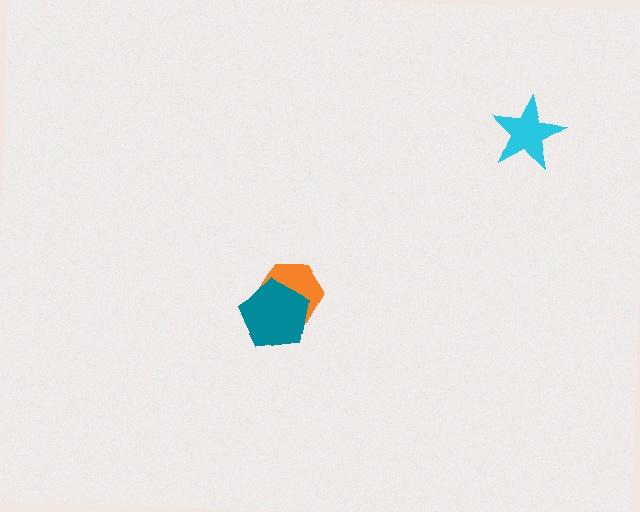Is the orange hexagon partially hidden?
Yes, it is partially covered by another shape.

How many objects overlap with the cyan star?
0 objects overlap with the cyan star.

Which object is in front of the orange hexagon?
The teal pentagon is in front of the orange hexagon.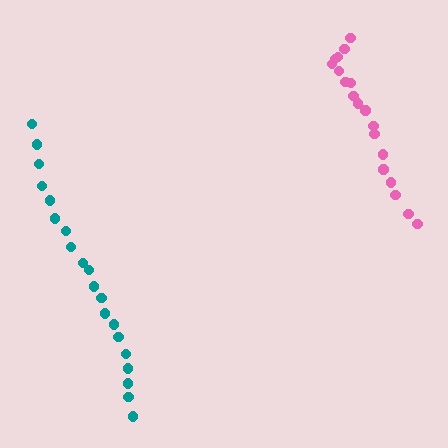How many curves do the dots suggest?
There are 2 distinct paths.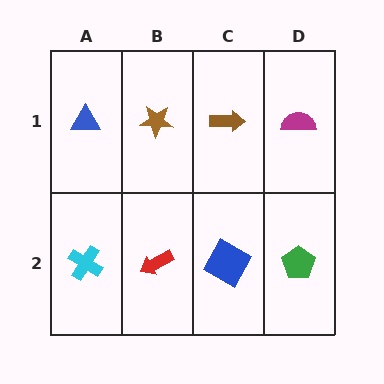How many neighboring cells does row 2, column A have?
2.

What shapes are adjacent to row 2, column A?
A blue triangle (row 1, column A), a red arrow (row 2, column B).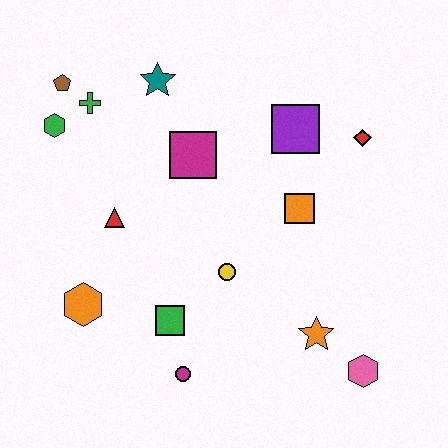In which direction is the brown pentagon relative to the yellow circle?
The brown pentagon is above the yellow circle.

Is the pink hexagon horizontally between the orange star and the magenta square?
No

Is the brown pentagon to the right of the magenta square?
No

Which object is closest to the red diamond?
The purple square is closest to the red diamond.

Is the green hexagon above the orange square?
Yes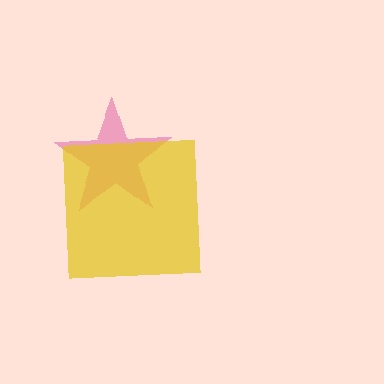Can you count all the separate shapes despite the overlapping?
Yes, there are 2 separate shapes.